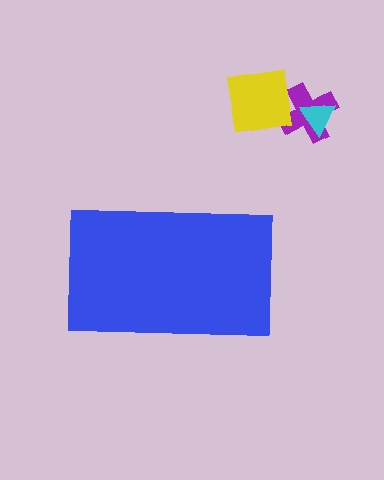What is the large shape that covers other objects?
A blue rectangle.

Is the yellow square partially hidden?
No, the yellow square is fully visible.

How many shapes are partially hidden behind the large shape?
0 shapes are partially hidden.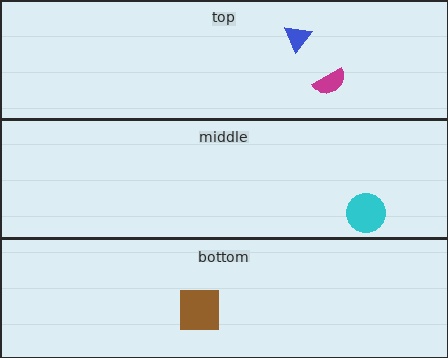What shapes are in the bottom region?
The brown square.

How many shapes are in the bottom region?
1.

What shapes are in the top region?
The blue triangle, the magenta semicircle.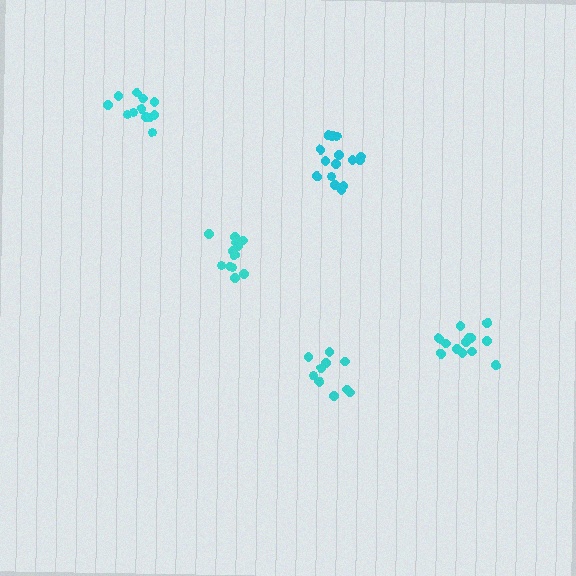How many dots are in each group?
Group 1: 15 dots, Group 2: 12 dots, Group 3: 13 dots, Group 4: 10 dots, Group 5: 12 dots (62 total).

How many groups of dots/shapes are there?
There are 5 groups.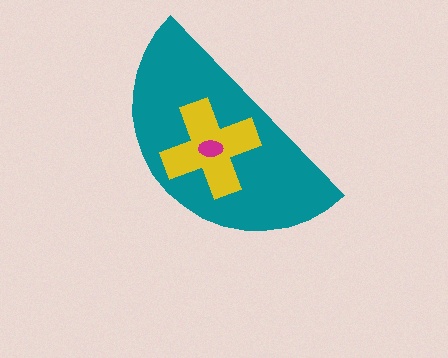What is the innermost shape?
The magenta ellipse.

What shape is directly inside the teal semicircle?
The yellow cross.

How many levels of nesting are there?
3.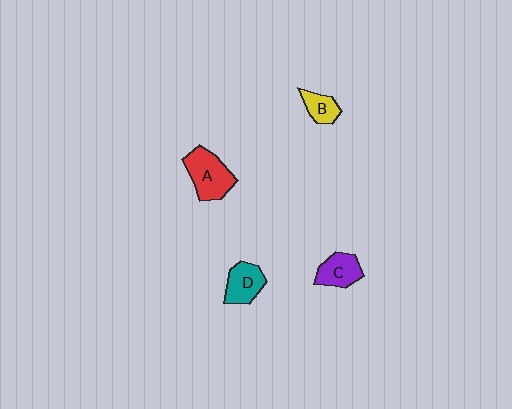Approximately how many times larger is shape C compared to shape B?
Approximately 1.4 times.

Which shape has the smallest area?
Shape B (yellow).